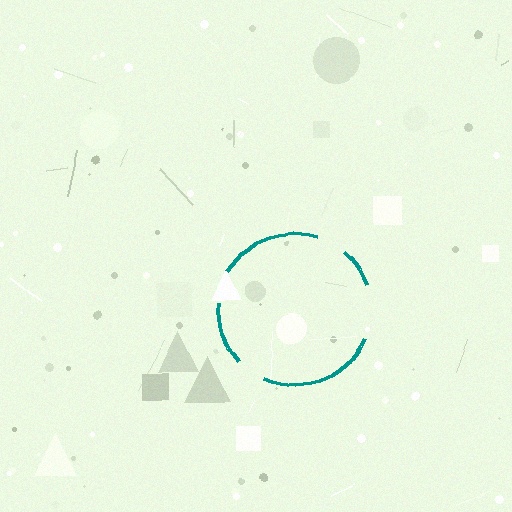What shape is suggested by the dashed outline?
The dashed outline suggests a circle.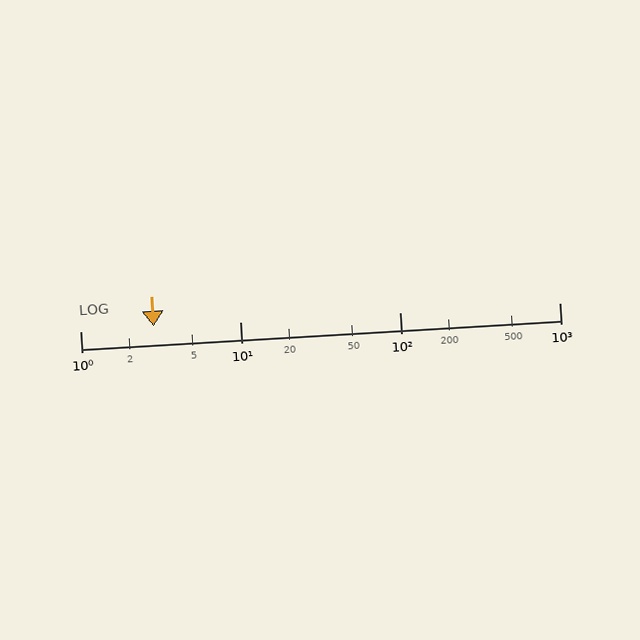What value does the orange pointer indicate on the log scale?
The pointer indicates approximately 2.9.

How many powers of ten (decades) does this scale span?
The scale spans 3 decades, from 1 to 1000.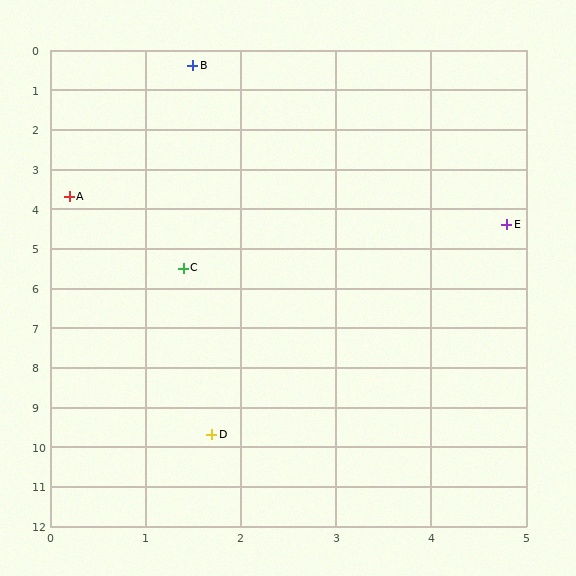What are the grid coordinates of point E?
Point E is at approximately (4.8, 4.4).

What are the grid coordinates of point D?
Point D is at approximately (1.7, 9.7).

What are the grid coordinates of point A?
Point A is at approximately (0.2, 3.7).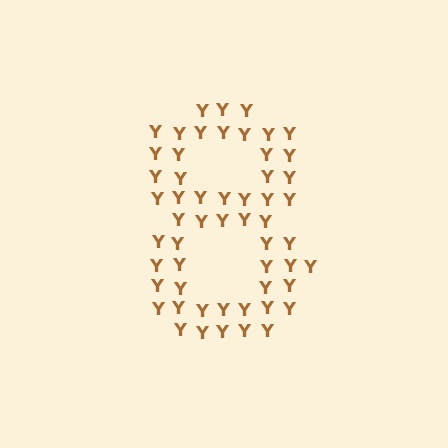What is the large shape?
The large shape is the digit 8.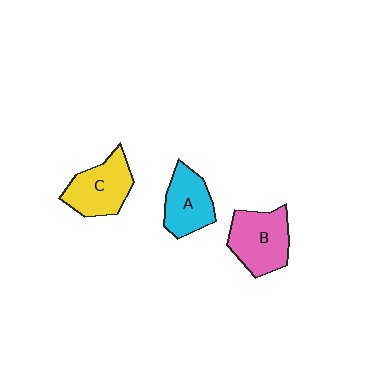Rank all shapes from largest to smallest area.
From largest to smallest: B (pink), C (yellow), A (cyan).